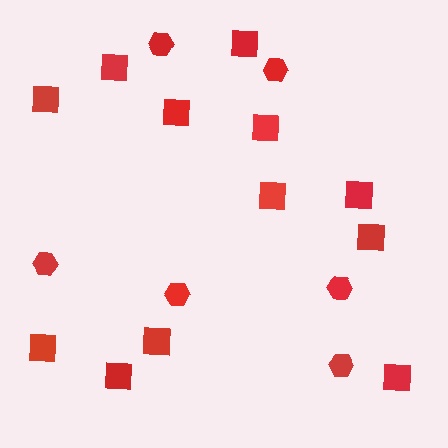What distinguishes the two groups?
There are 2 groups: one group of squares (12) and one group of hexagons (6).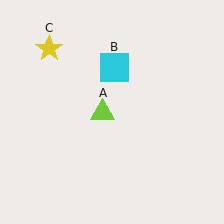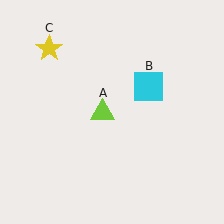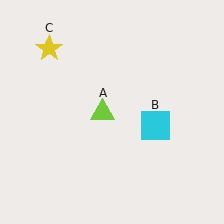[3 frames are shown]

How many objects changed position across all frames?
1 object changed position: cyan square (object B).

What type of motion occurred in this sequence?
The cyan square (object B) rotated clockwise around the center of the scene.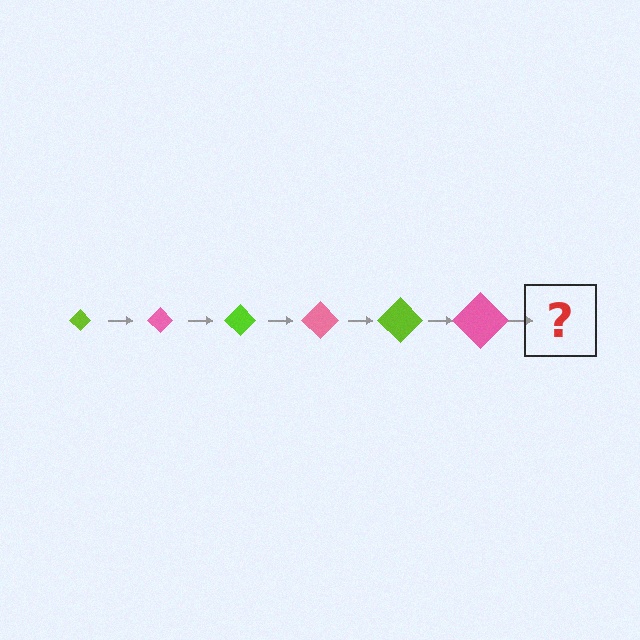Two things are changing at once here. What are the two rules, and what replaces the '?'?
The two rules are that the diamond grows larger each step and the color cycles through lime and pink. The '?' should be a lime diamond, larger than the previous one.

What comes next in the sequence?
The next element should be a lime diamond, larger than the previous one.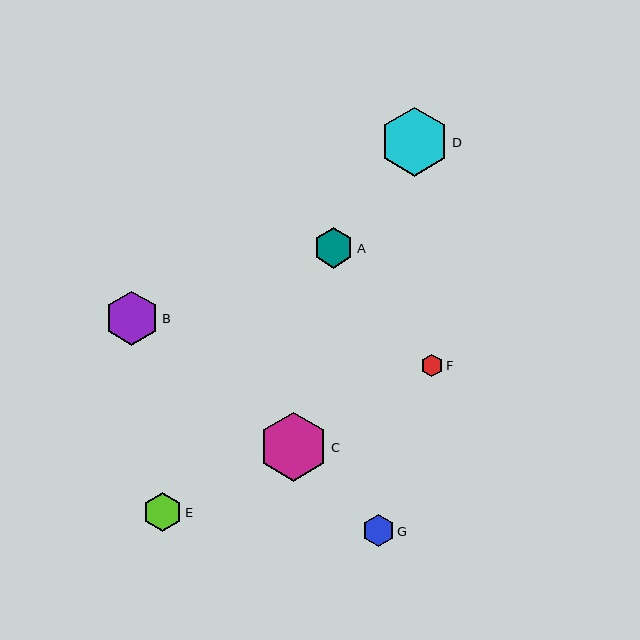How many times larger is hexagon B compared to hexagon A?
Hexagon B is approximately 1.3 times the size of hexagon A.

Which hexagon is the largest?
Hexagon D is the largest with a size of approximately 69 pixels.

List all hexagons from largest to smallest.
From largest to smallest: D, C, B, A, E, G, F.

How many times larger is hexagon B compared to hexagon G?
Hexagon B is approximately 1.7 times the size of hexagon G.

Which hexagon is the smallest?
Hexagon F is the smallest with a size of approximately 22 pixels.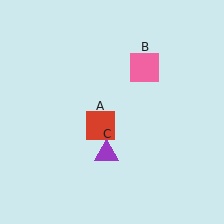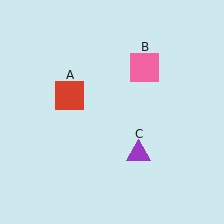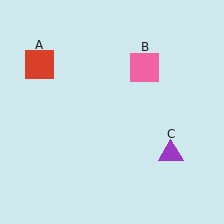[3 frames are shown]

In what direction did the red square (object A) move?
The red square (object A) moved up and to the left.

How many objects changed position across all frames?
2 objects changed position: red square (object A), purple triangle (object C).